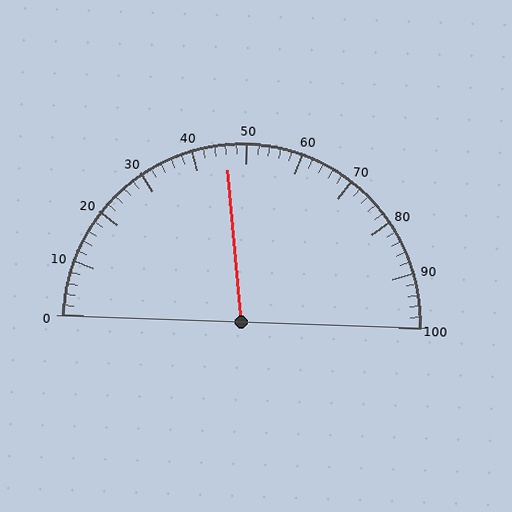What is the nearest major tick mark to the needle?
The nearest major tick mark is 50.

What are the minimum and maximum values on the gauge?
The gauge ranges from 0 to 100.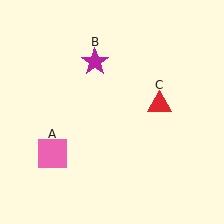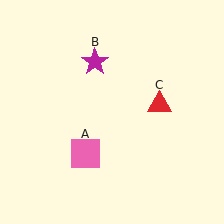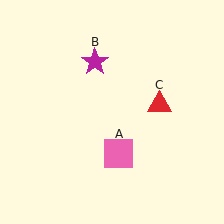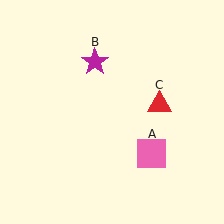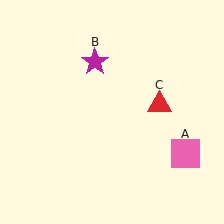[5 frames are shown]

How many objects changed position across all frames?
1 object changed position: pink square (object A).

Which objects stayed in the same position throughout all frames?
Magenta star (object B) and red triangle (object C) remained stationary.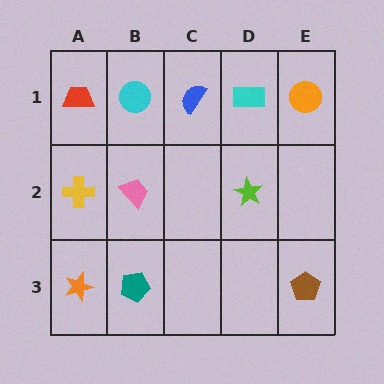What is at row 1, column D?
A cyan rectangle.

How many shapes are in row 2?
3 shapes.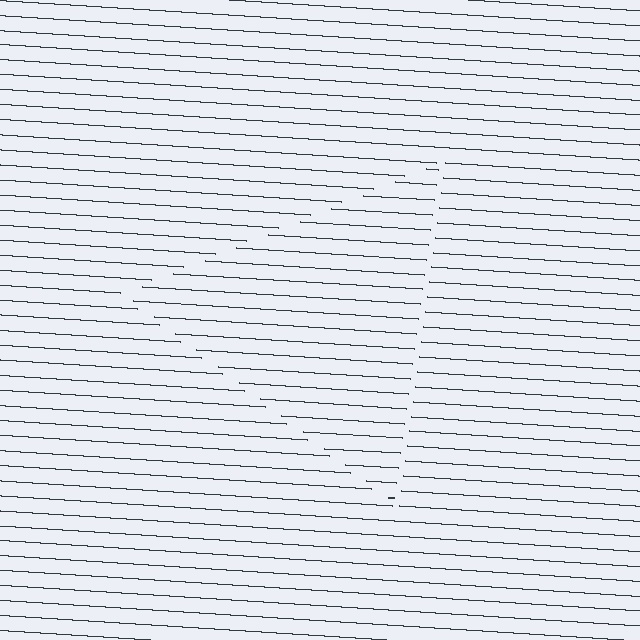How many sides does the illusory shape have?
3 sides — the line-ends trace a triangle.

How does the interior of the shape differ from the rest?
The interior of the shape contains the same grating, shifted by half a period — the contour is defined by the phase discontinuity where line-ends from the inner and outer gratings abut.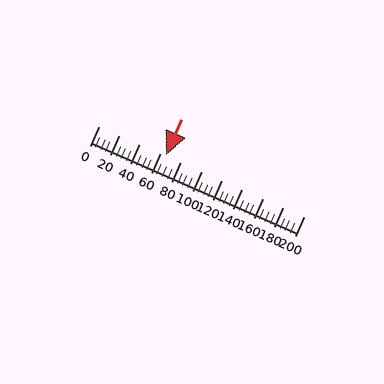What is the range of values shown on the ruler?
The ruler shows values from 0 to 200.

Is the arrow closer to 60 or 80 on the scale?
The arrow is closer to 60.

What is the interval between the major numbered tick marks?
The major tick marks are spaced 20 units apart.